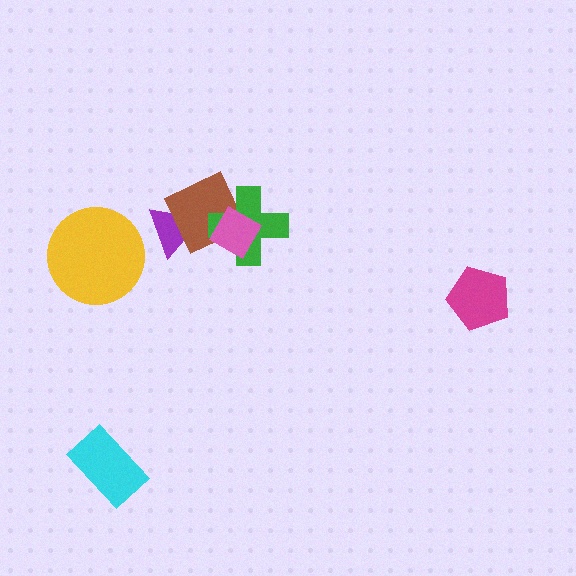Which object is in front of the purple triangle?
The brown square is in front of the purple triangle.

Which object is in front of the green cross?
The pink diamond is in front of the green cross.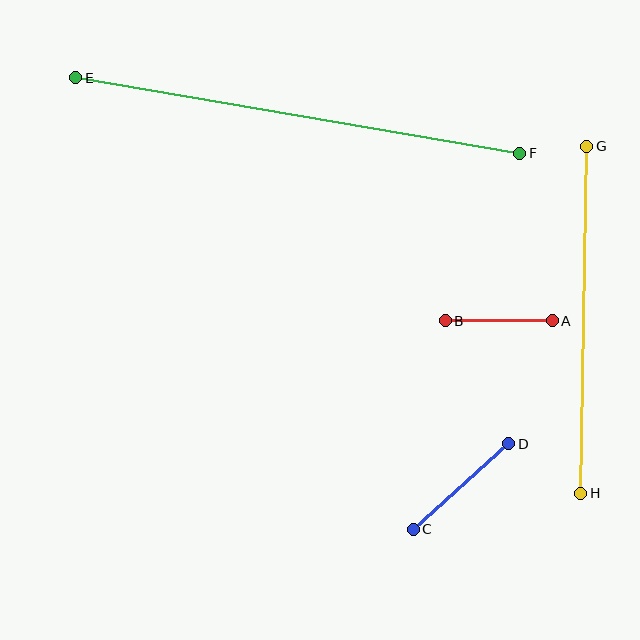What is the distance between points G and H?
The distance is approximately 347 pixels.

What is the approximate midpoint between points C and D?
The midpoint is at approximately (461, 487) pixels.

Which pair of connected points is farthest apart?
Points E and F are farthest apart.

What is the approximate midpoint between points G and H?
The midpoint is at approximately (584, 320) pixels.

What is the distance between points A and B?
The distance is approximately 107 pixels.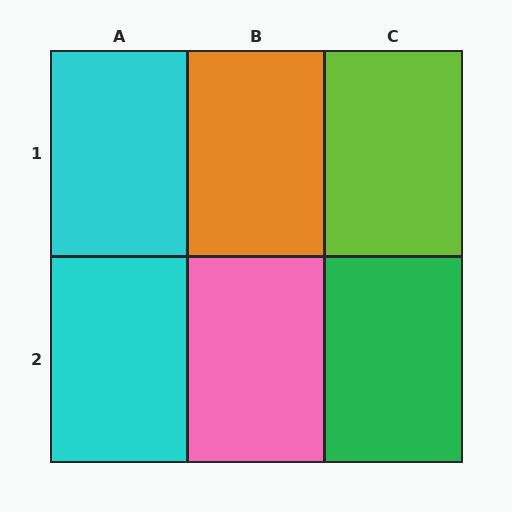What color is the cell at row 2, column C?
Green.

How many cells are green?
1 cell is green.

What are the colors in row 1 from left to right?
Cyan, orange, lime.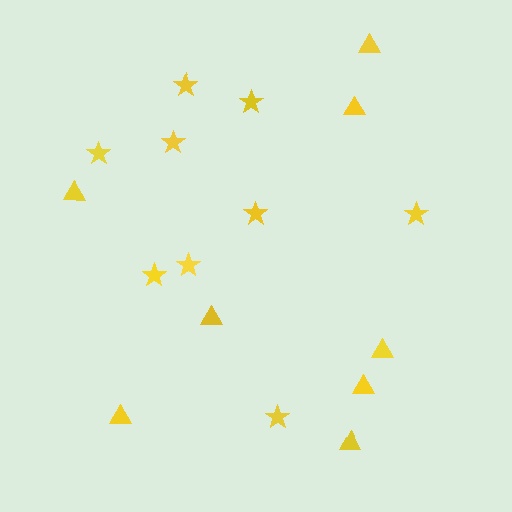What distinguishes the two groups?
There are 2 groups: one group of triangles (8) and one group of stars (9).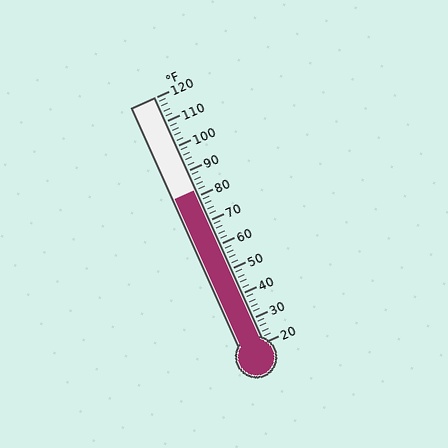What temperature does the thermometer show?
The thermometer shows approximately 82°F.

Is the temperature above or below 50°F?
The temperature is above 50°F.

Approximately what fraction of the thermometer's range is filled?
The thermometer is filled to approximately 60% of its range.